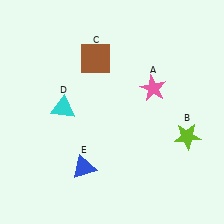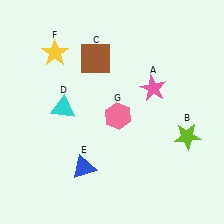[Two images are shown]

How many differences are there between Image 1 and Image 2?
There are 2 differences between the two images.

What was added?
A yellow star (F), a pink hexagon (G) were added in Image 2.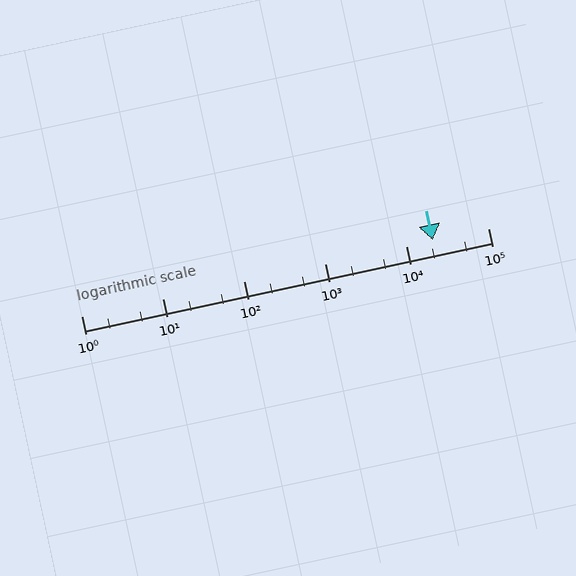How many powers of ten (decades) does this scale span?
The scale spans 5 decades, from 1 to 100000.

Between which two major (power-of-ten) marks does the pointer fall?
The pointer is between 10000 and 100000.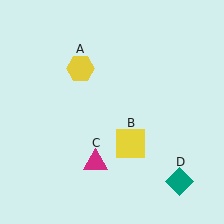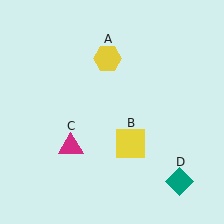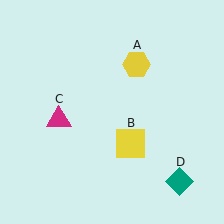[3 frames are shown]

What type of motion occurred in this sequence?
The yellow hexagon (object A), magenta triangle (object C) rotated clockwise around the center of the scene.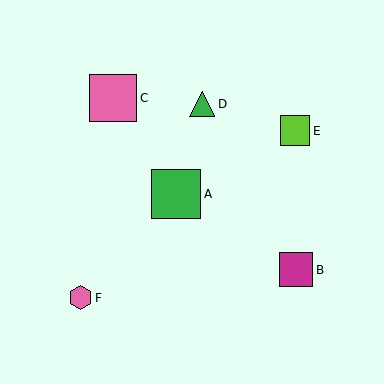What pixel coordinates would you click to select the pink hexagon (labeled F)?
Click at (81, 298) to select the pink hexagon F.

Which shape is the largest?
The green square (labeled A) is the largest.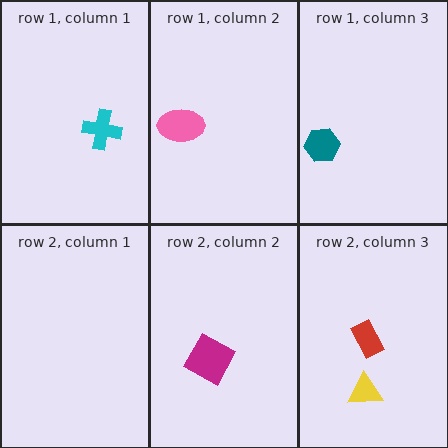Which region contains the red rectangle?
The row 2, column 3 region.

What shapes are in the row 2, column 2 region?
The magenta square.